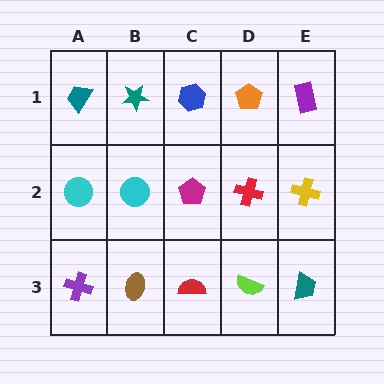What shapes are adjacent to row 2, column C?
A blue hexagon (row 1, column C), a red semicircle (row 3, column C), a cyan circle (row 2, column B), a red cross (row 2, column D).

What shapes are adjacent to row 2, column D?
An orange pentagon (row 1, column D), a lime semicircle (row 3, column D), a magenta pentagon (row 2, column C), a yellow cross (row 2, column E).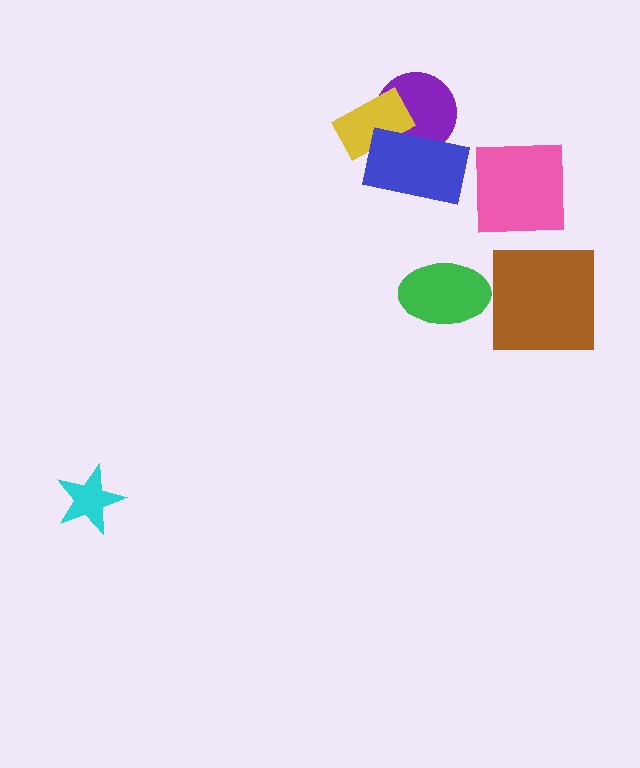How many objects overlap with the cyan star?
0 objects overlap with the cyan star.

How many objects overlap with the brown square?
0 objects overlap with the brown square.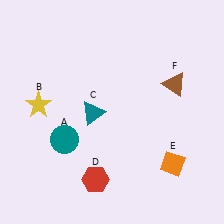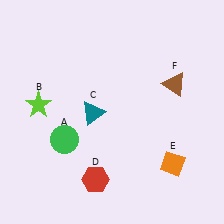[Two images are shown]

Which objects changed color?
A changed from teal to green. B changed from yellow to lime.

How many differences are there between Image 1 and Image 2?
There are 2 differences between the two images.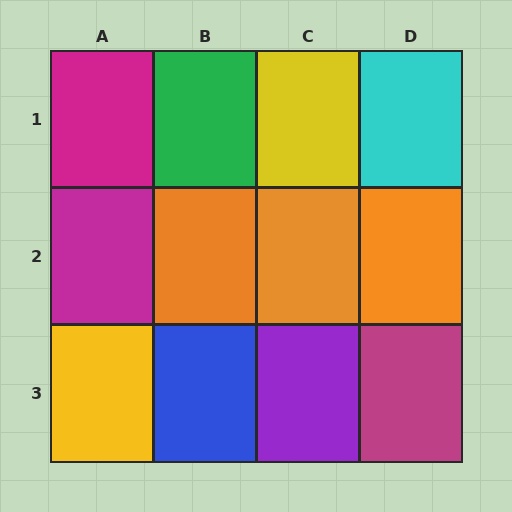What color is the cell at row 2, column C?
Orange.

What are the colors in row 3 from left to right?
Yellow, blue, purple, magenta.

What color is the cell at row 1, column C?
Yellow.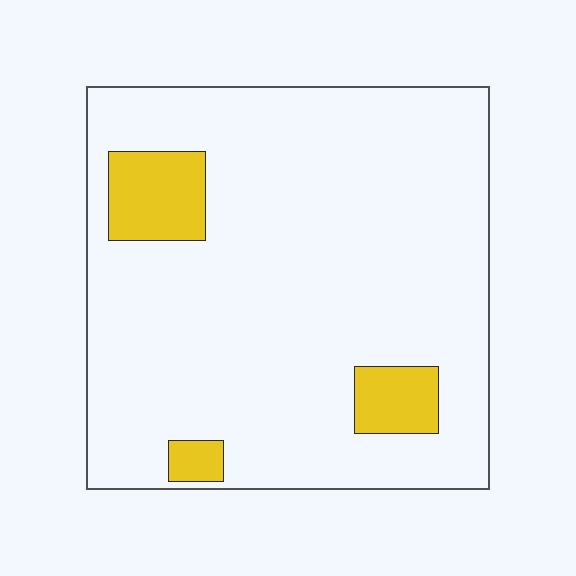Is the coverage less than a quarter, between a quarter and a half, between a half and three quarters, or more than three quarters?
Less than a quarter.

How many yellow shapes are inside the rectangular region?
3.